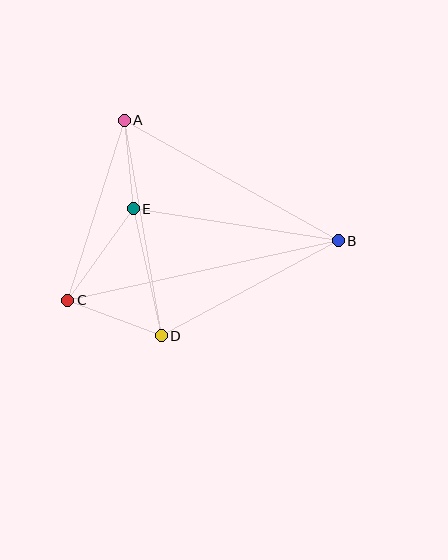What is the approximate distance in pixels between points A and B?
The distance between A and B is approximately 246 pixels.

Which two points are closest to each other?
Points A and E are closest to each other.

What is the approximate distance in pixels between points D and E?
The distance between D and E is approximately 130 pixels.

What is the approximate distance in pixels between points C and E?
The distance between C and E is approximately 113 pixels.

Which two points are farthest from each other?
Points B and C are farthest from each other.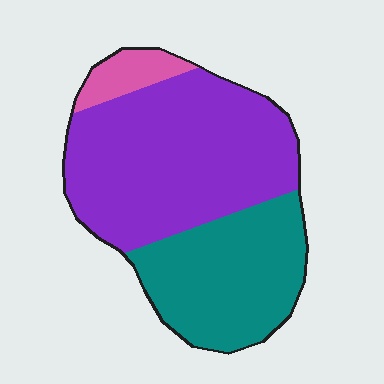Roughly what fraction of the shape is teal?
Teal takes up between a third and a half of the shape.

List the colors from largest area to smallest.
From largest to smallest: purple, teal, pink.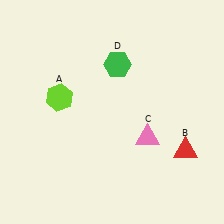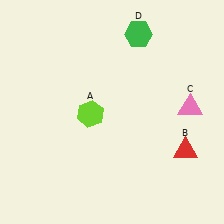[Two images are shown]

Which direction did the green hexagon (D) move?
The green hexagon (D) moved up.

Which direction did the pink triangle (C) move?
The pink triangle (C) moved right.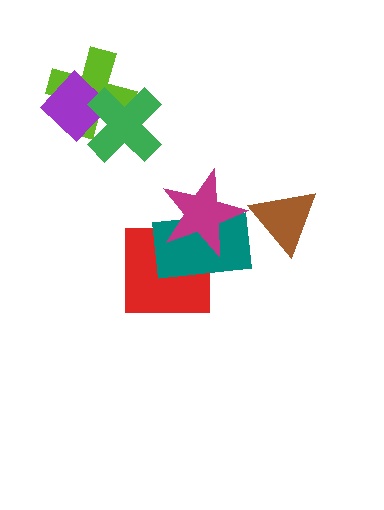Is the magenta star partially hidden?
No, no other shape covers it.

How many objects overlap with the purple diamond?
2 objects overlap with the purple diamond.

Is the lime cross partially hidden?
Yes, it is partially covered by another shape.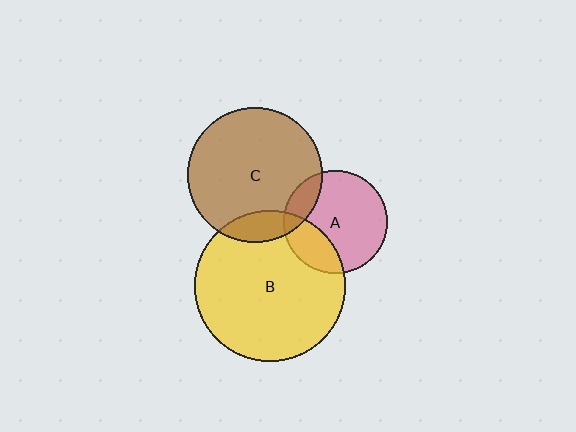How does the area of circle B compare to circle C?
Approximately 1.3 times.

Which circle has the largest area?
Circle B (yellow).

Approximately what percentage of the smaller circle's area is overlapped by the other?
Approximately 25%.